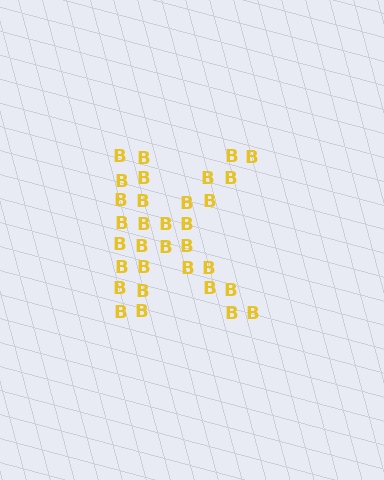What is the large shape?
The large shape is the letter K.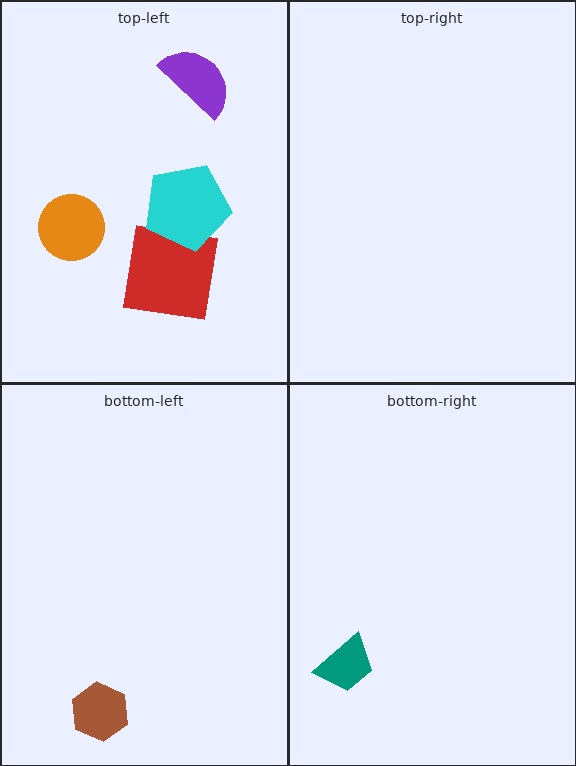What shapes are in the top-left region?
The red square, the cyan pentagon, the purple semicircle, the orange circle.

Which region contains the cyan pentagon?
The top-left region.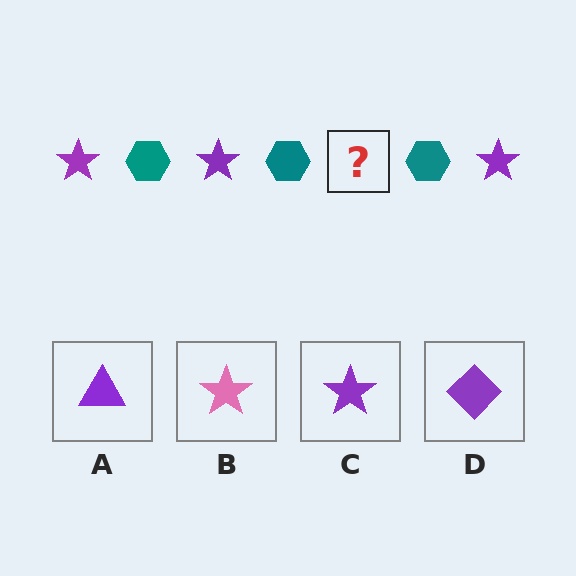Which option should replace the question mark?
Option C.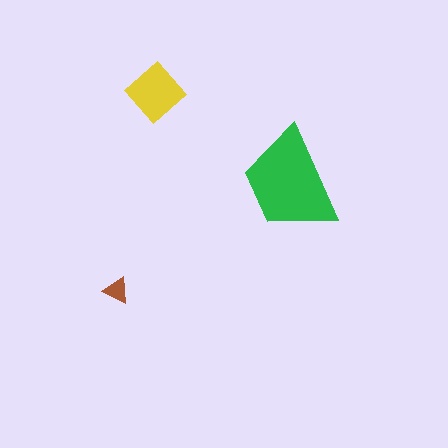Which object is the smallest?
The brown triangle.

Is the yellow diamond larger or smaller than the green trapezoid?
Smaller.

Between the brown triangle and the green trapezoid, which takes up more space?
The green trapezoid.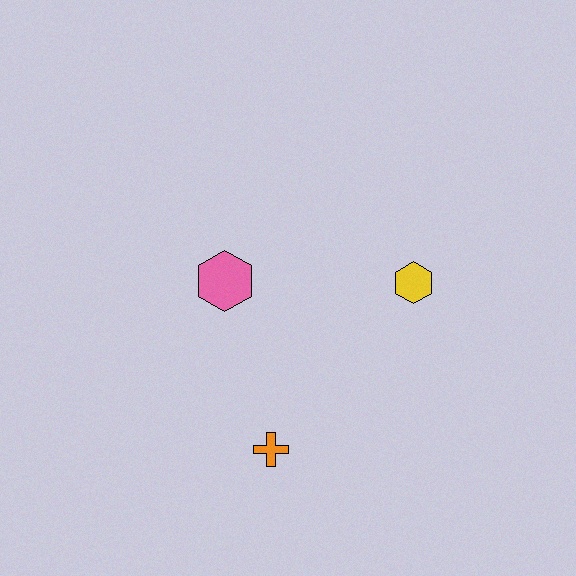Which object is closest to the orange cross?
The pink hexagon is closest to the orange cross.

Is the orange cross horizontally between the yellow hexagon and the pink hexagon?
Yes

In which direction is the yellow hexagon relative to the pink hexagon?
The yellow hexagon is to the right of the pink hexagon.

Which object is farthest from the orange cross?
The yellow hexagon is farthest from the orange cross.